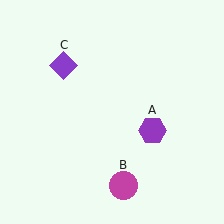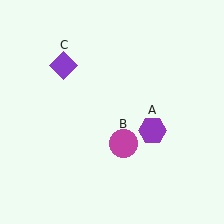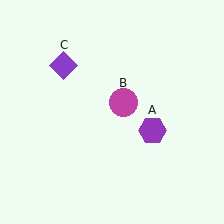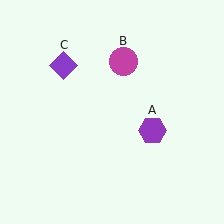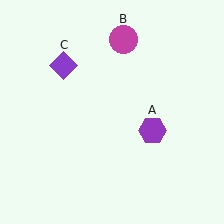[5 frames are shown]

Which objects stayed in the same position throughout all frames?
Purple hexagon (object A) and purple diamond (object C) remained stationary.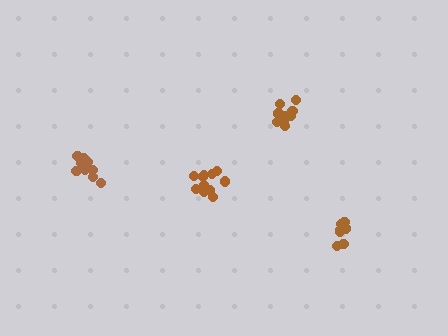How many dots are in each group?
Group 1: 12 dots, Group 2: 10 dots, Group 3: 11 dots, Group 4: 12 dots (45 total).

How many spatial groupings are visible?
There are 4 spatial groupings.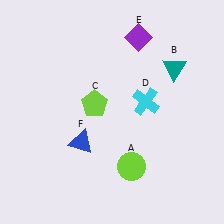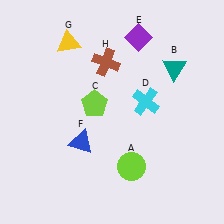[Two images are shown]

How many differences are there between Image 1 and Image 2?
There are 2 differences between the two images.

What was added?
A yellow triangle (G), a brown cross (H) were added in Image 2.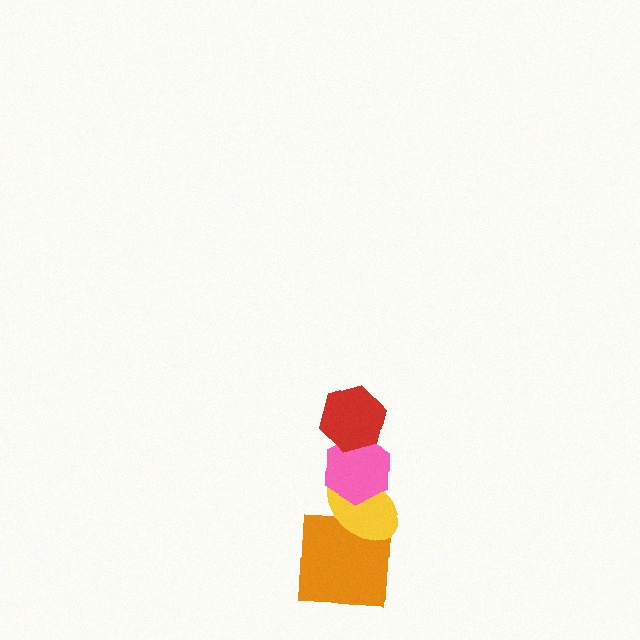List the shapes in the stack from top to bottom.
From top to bottom: the red hexagon, the pink hexagon, the yellow ellipse, the orange square.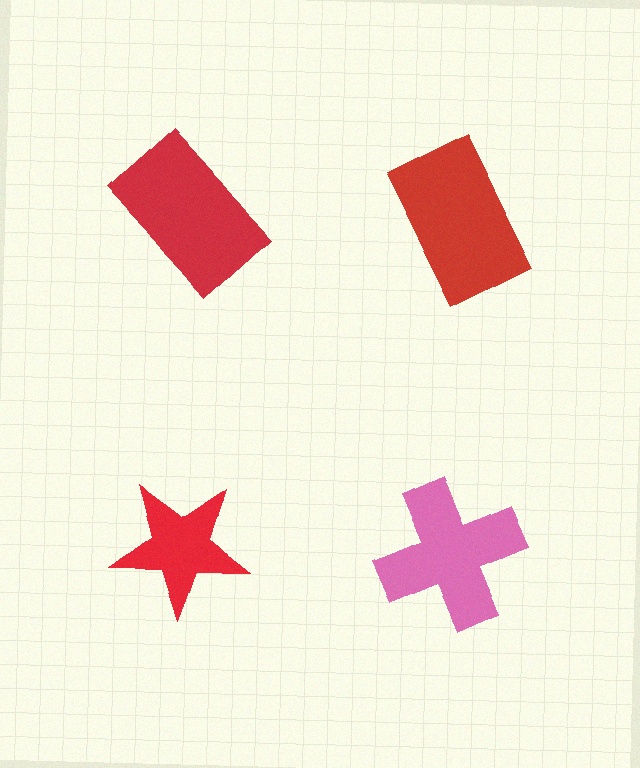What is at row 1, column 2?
A red rectangle.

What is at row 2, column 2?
A pink cross.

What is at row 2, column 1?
A red star.